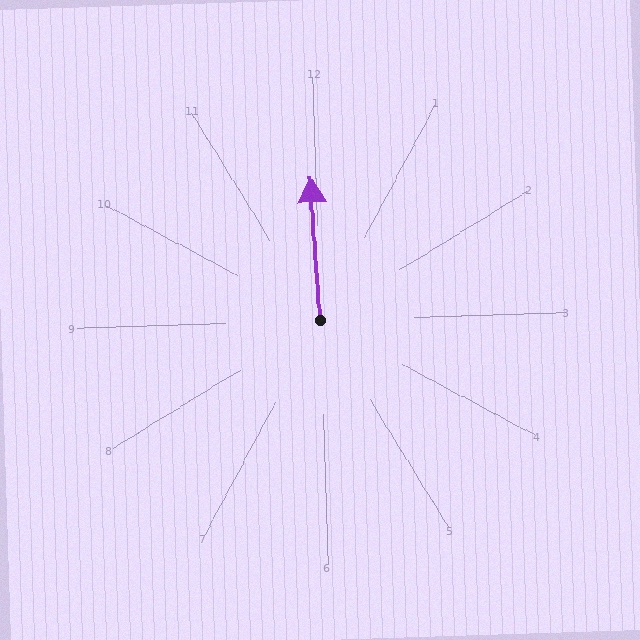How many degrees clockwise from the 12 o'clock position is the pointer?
Approximately 358 degrees.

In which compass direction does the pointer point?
North.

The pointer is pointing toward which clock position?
Roughly 12 o'clock.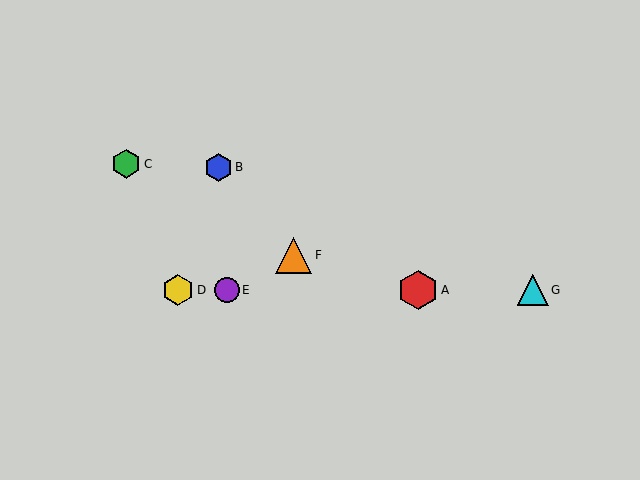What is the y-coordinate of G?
Object G is at y≈290.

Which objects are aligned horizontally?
Objects A, D, E, G are aligned horizontally.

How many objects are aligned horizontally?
4 objects (A, D, E, G) are aligned horizontally.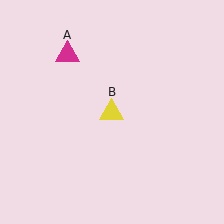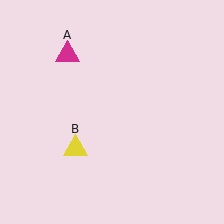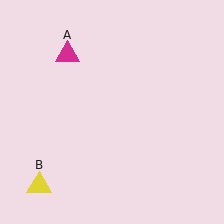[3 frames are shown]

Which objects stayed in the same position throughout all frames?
Magenta triangle (object A) remained stationary.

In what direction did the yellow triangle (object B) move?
The yellow triangle (object B) moved down and to the left.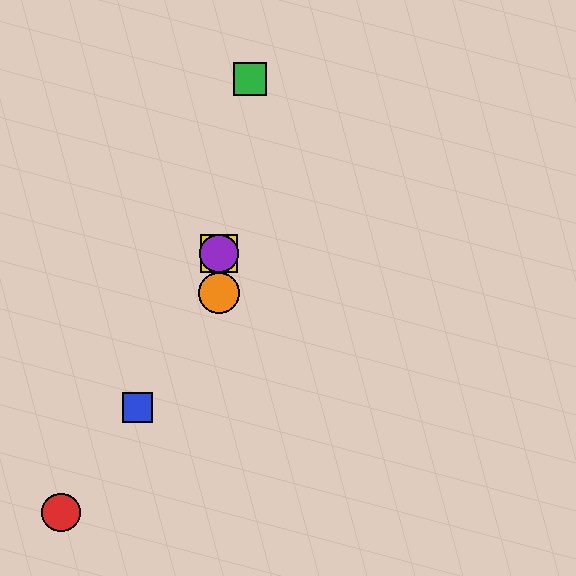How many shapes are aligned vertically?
3 shapes (the yellow square, the purple circle, the orange circle) are aligned vertically.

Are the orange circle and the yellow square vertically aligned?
Yes, both are at x≈219.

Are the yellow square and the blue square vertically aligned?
No, the yellow square is at x≈219 and the blue square is at x≈137.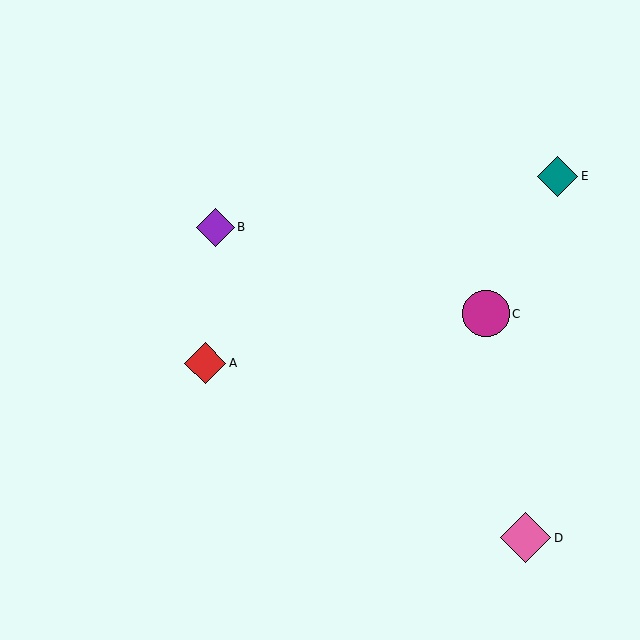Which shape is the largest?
The pink diamond (labeled D) is the largest.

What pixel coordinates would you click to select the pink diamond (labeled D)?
Click at (525, 538) to select the pink diamond D.